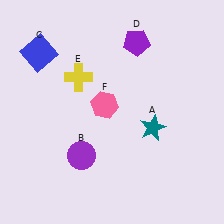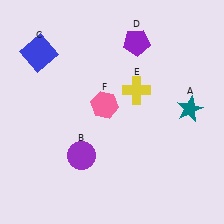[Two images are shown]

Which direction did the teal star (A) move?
The teal star (A) moved right.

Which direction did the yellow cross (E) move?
The yellow cross (E) moved right.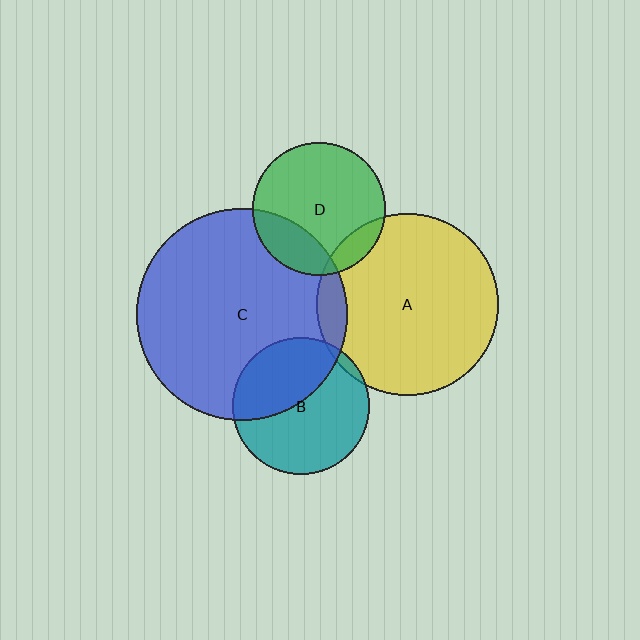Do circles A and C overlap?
Yes.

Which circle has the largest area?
Circle C (blue).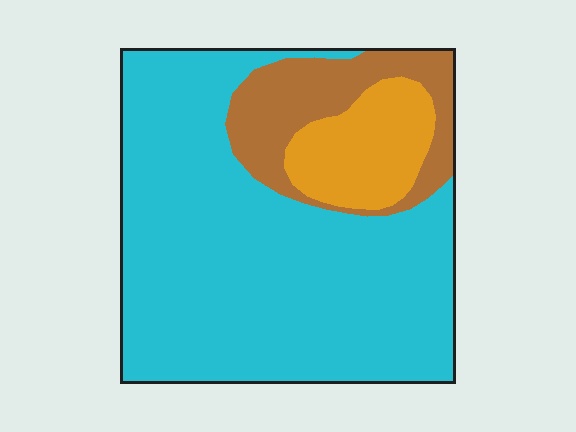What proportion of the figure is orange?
Orange takes up less than a sixth of the figure.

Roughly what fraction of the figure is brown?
Brown covers around 15% of the figure.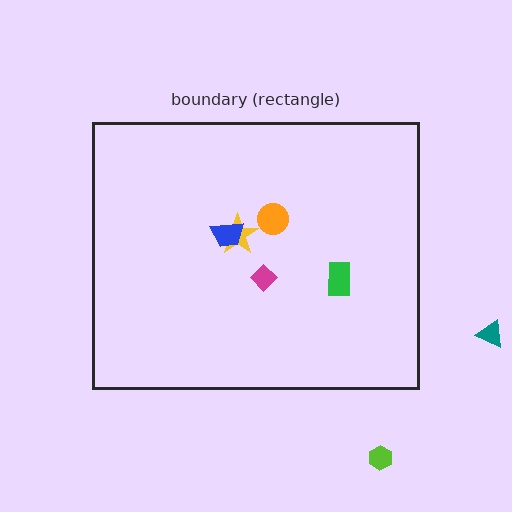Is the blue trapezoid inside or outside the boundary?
Inside.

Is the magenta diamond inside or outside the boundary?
Inside.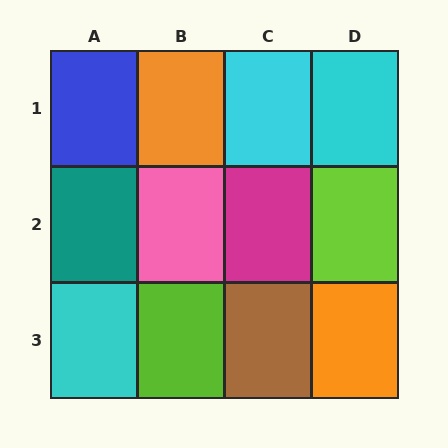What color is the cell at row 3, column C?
Brown.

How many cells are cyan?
3 cells are cyan.